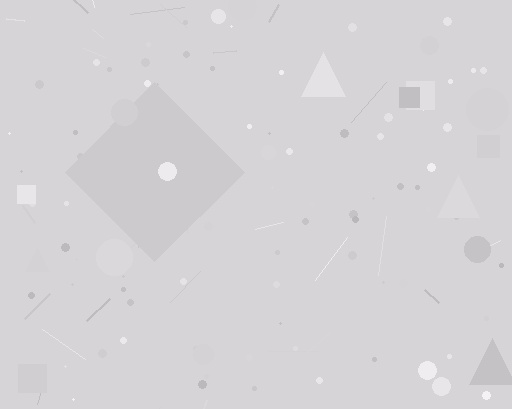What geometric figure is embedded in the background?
A diamond is embedded in the background.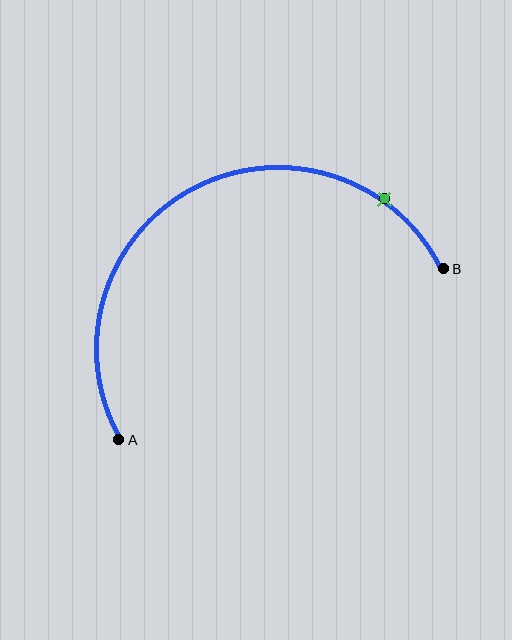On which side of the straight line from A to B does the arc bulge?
The arc bulges above the straight line connecting A and B.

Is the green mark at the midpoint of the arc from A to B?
No. The green mark lies on the arc but is closer to endpoint B. The arc midpoint would be at the point on the curve equidistant along the arc from both A and B.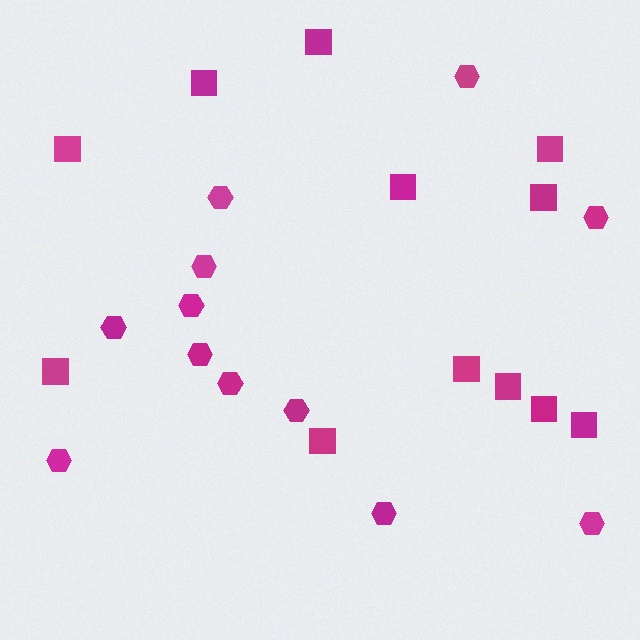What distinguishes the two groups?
There are 2 groups: one group of squares (12) and one group of hexagons (12).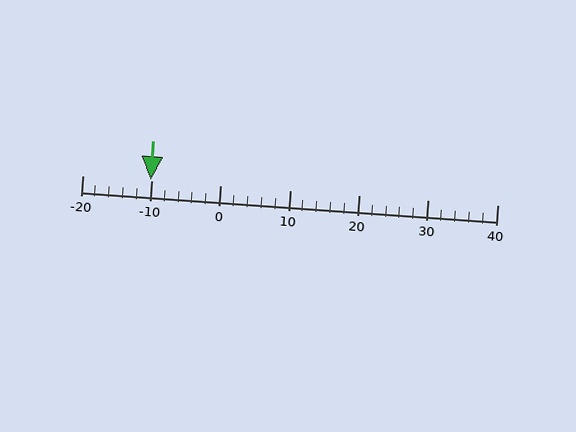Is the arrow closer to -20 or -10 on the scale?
The arrow is closer to -10.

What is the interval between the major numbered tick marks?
The major tick marks are spaced 10 units apart.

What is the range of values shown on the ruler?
The ruler shows values from -20 to 40.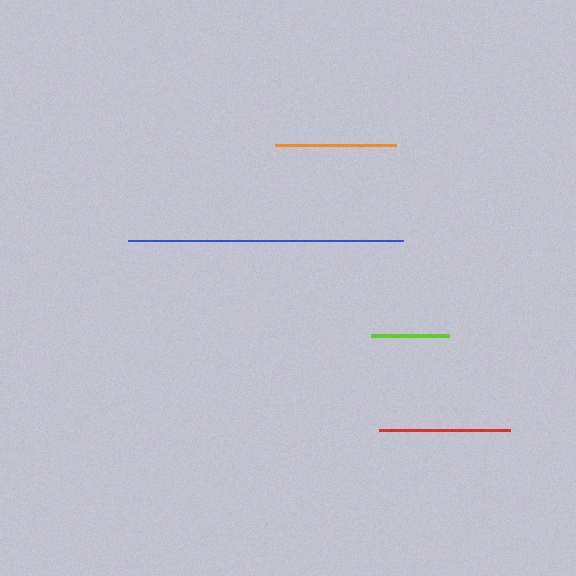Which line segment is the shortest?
The lime line is the shortest at approximately 78 pixels.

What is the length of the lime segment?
The lime segment is approximately 78 pixels long.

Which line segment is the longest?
The blue line is the longest at approximately 275 pixels.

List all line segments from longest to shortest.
From longest to shortest: blue, red, orange, lime.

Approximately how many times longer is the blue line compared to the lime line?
The blue line is approximately 3.5 times the length of the lime line.